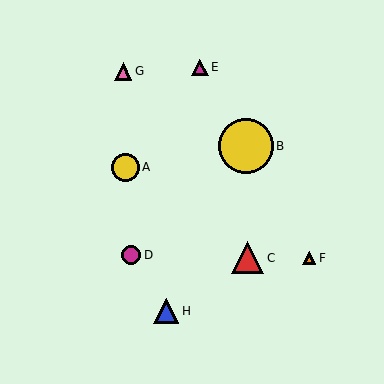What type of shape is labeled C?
Shape C is a red triangle.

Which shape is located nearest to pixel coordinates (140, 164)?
The yellow circle (labeled A) at (125, 167) is nearest to that location.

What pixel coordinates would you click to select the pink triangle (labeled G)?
Click at (123, 71) to select the pink triangle G.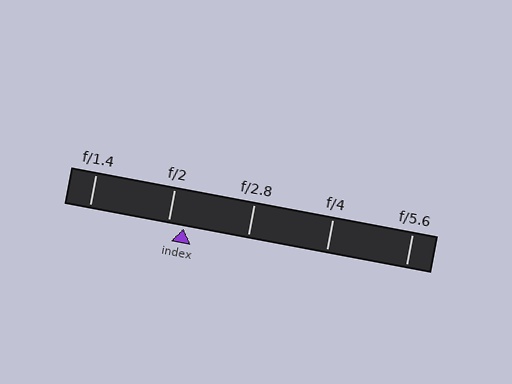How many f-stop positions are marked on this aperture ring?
There are 5 f-stop positions marked.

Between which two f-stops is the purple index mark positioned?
The index mark is between f/2 and f/2.8.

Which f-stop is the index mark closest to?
The index mark is closest to f/2.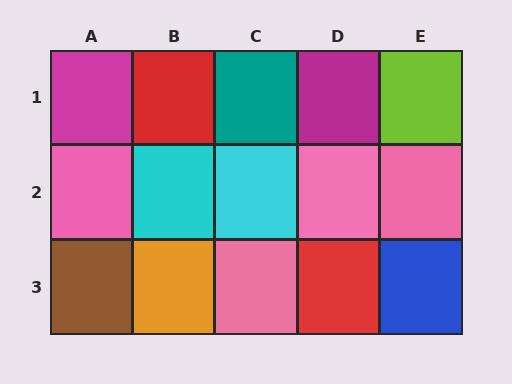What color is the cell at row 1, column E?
Lime.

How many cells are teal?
1 cell is teal.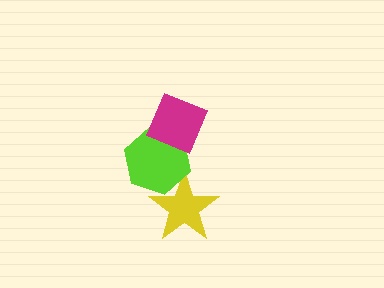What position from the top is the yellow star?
The yellow star is 3rd from the top.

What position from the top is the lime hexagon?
The lime hexagon is 2nd from the top.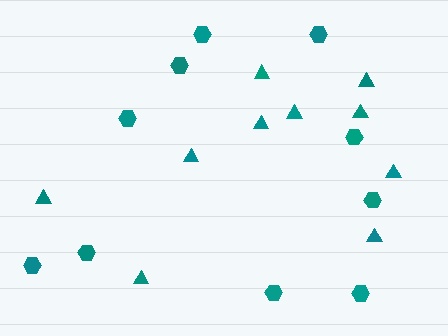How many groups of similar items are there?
There are 2 groups: one group of hexagons (10) and one group of triangles (10).